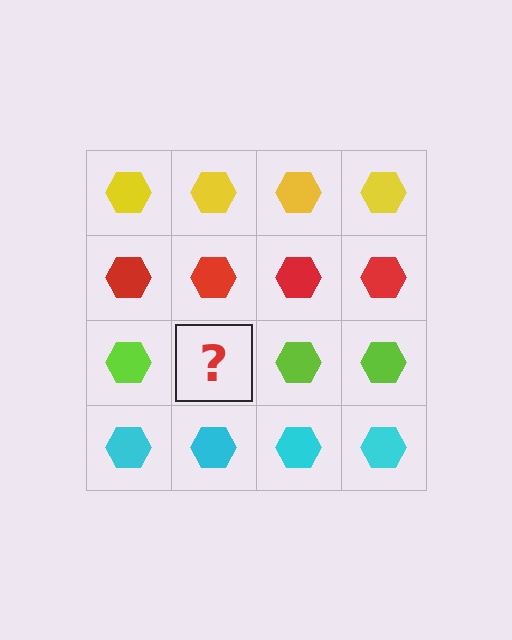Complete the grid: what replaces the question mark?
The question mark should be replaced with a lime hexagon.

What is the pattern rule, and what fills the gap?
The rule is that each row has a consistent color. The gap should be filled with a lime hexagon.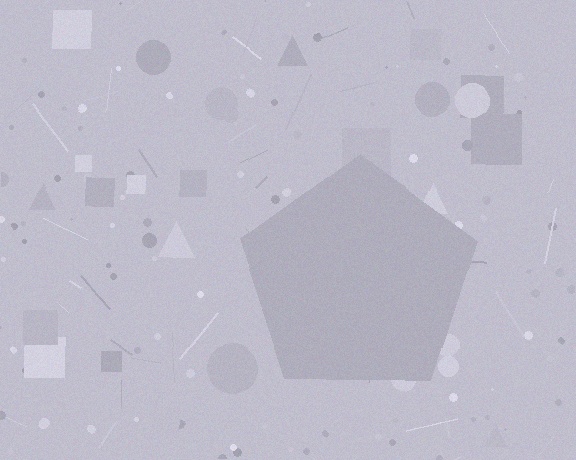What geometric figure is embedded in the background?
A pentagon is embedded in the background.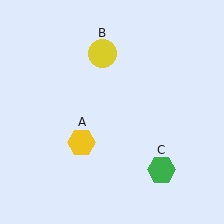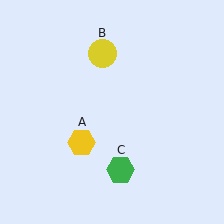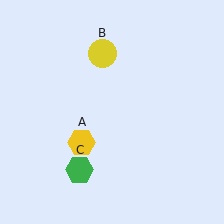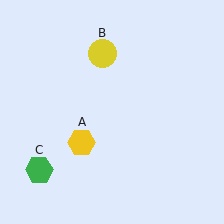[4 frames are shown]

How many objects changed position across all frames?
1 object changed position: green hexagon (object C).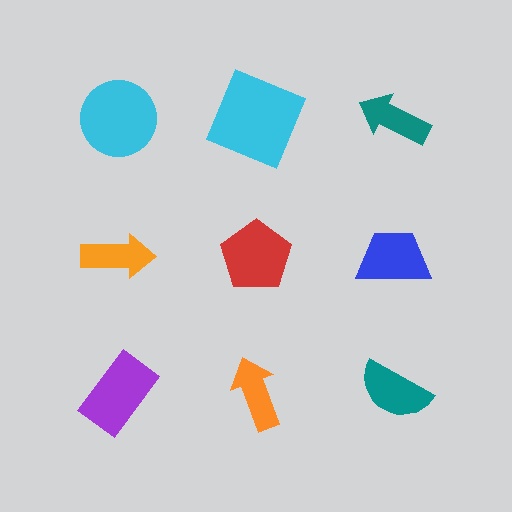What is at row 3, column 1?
A purple rectangle.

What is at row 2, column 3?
A blue trapezoid.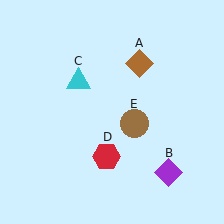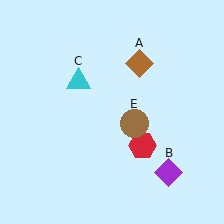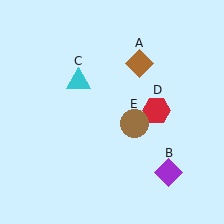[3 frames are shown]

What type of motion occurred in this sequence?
The red hexagon (object D) rotated counterclockwise around the center of the scene.